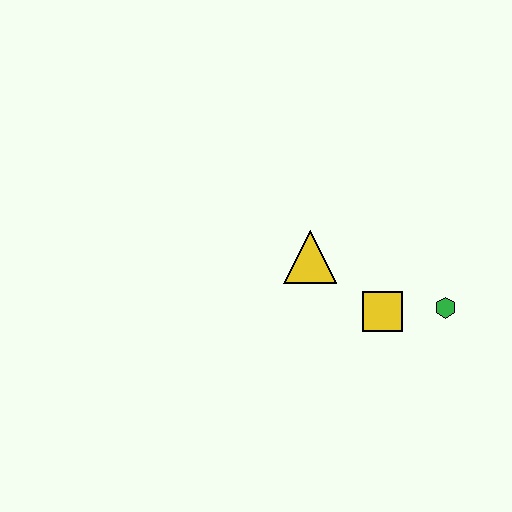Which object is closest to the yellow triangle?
The yellow square is closest to the yellow triangle.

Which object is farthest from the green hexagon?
The yellow triangle is farthest from the green hexagon.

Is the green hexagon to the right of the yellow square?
Yes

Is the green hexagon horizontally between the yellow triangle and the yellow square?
No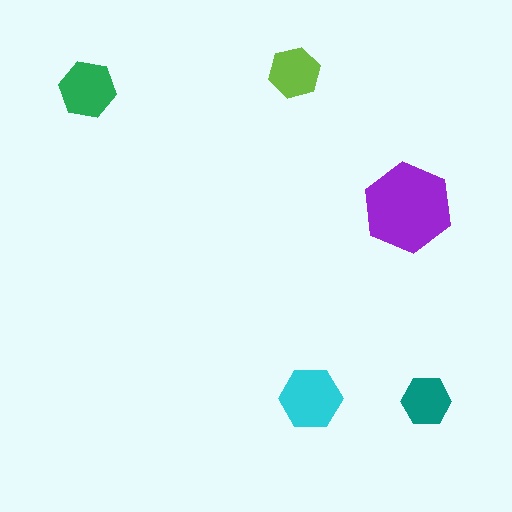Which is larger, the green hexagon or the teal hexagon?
The green one.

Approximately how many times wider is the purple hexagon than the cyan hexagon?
About 1.5 times wider.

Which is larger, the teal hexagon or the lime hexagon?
The lime one.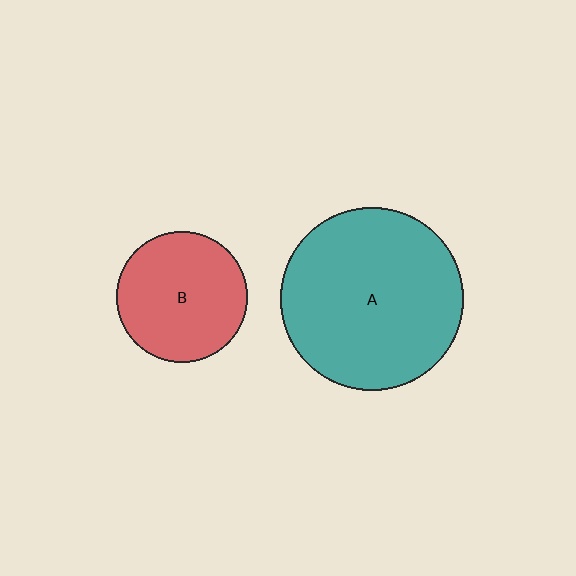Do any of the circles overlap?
No, none of the circles overlap.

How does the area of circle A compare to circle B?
Approximately 1.9 times.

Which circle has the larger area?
Circle A (teal).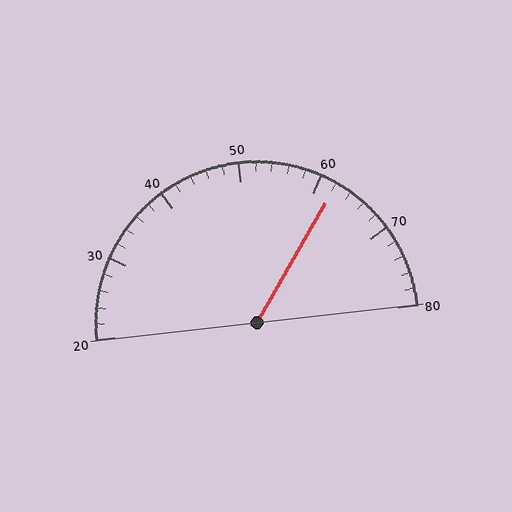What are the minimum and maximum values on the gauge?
The gauge ranges from 20 to 80.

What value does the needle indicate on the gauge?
The needle indicates approximately 62.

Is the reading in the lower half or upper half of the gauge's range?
The reading is in the upper half of the range (20 to 80).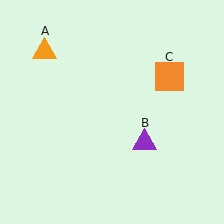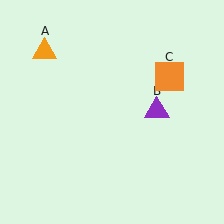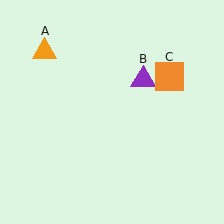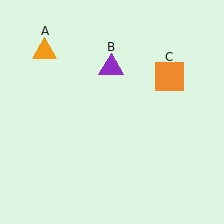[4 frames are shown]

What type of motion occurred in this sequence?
The purple triangle (object B) rotated counterclockwise around the center of the scene.